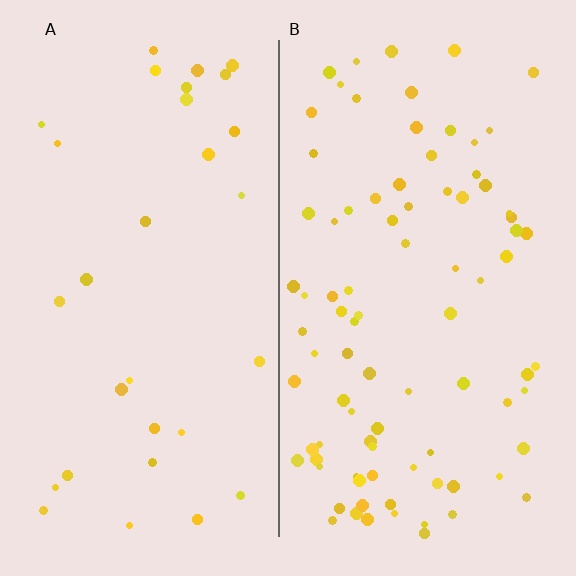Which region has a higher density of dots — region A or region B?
B (the right).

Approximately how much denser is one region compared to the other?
Approximately 2.8× — region B over region A.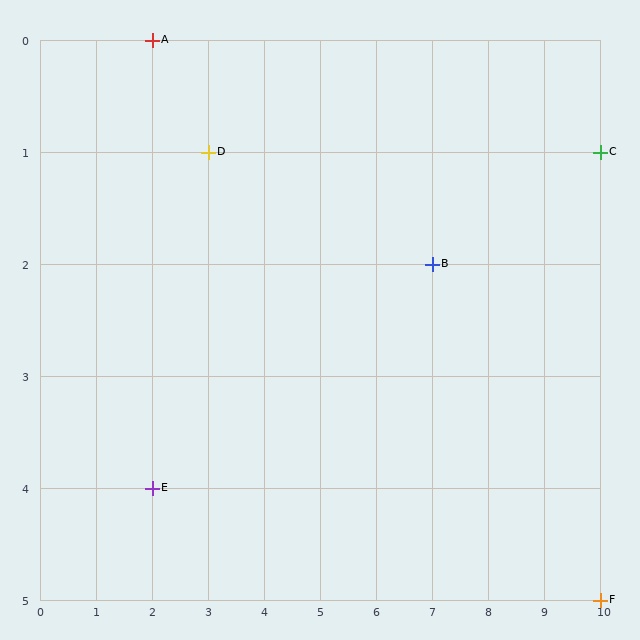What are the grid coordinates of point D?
Point D is at grid coordinates (3, 1).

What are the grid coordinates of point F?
Point F is at grid coordinates (10, 5).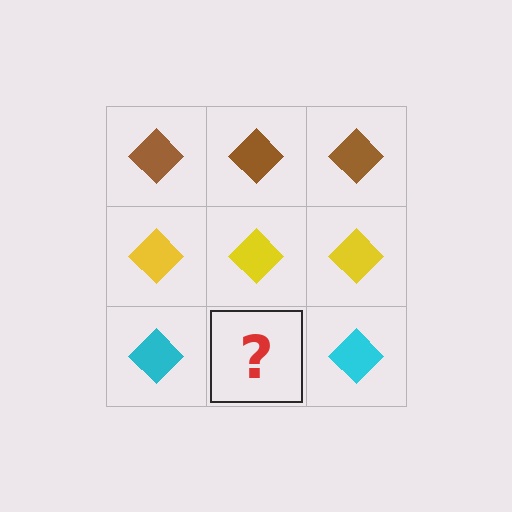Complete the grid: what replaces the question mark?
The question mark should be replaced with a cyan diamond.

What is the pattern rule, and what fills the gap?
The rule is that each row has a consistent color. The gap should be filled with a cyan diamond.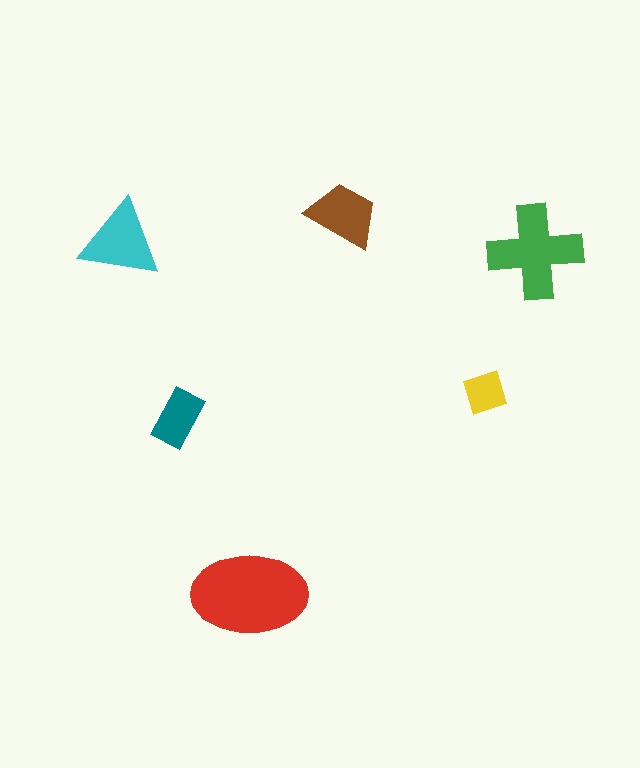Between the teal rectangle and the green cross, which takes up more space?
The green cross.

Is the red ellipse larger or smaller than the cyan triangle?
Larger.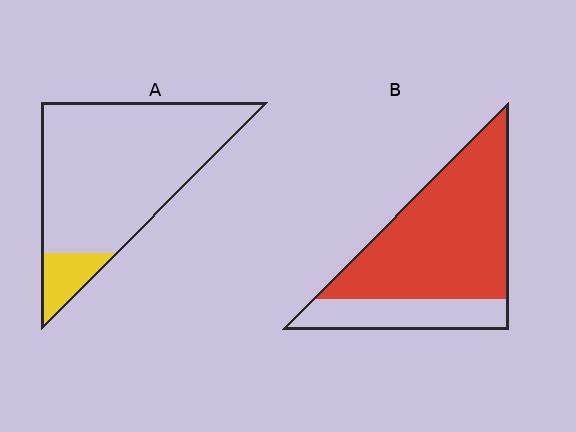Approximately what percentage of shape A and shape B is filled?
A is approximately 10% and B is approximately 75%.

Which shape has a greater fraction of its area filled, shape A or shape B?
Shape B.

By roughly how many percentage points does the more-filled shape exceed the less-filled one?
By roughly 65 percentage points (B over A).